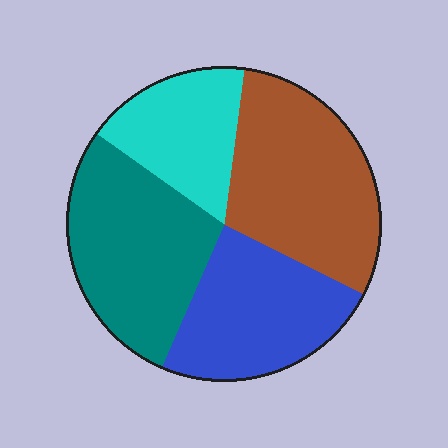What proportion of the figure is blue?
Blue takes up about one quarter (1/4) of the figure.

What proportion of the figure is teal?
Teal takes up about one quarter (1/4) of the figure.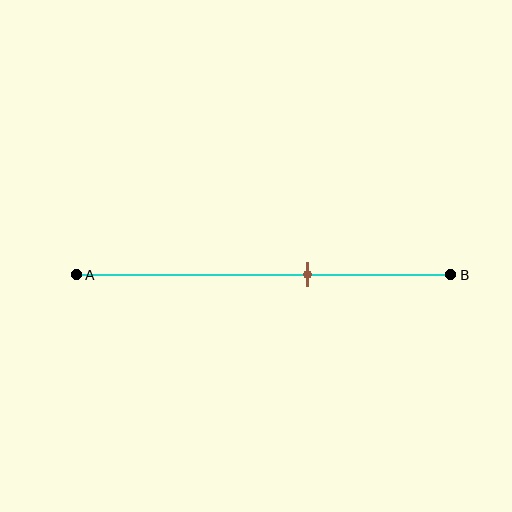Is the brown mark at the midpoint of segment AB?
No, the mark is at about 60% from A, not at the 50% midpoint.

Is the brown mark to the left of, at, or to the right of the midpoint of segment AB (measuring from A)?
The brown mark is to the right of the midpoint of segment AB.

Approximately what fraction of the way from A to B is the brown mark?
The brown mark is approximately 60% of the way from A to B.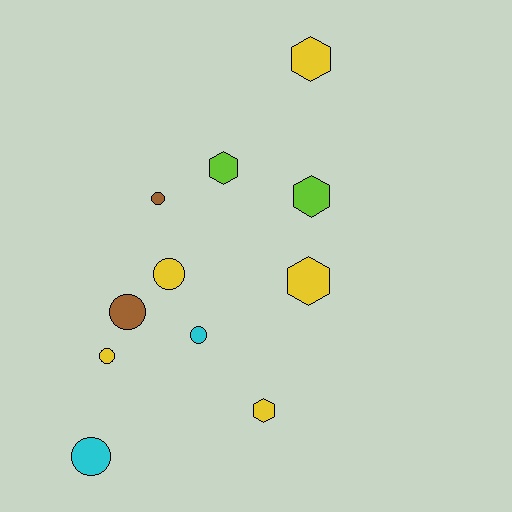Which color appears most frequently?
Yellow, with 5 objects.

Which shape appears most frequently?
Circle, with 6 objects.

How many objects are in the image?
There are 11 objects.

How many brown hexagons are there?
There are no brown hexagons.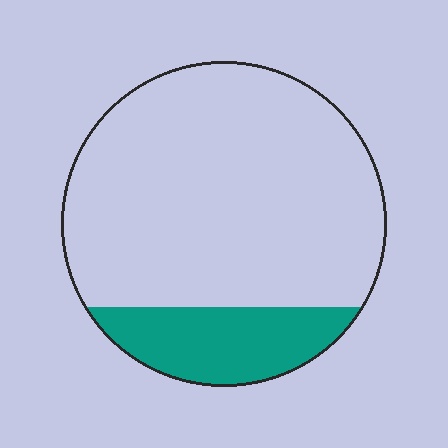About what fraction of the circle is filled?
About one fifth (1/5).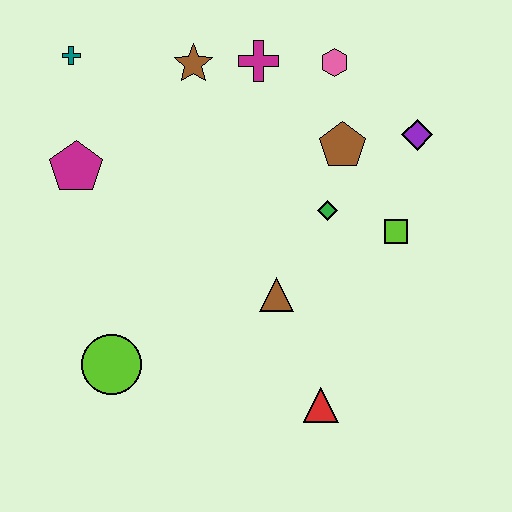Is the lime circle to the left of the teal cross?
No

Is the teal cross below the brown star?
No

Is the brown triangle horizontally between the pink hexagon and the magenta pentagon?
Yes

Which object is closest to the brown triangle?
The green diamond is closest to the brown triangle.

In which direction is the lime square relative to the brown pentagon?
The lime square is below the brown pentagon.